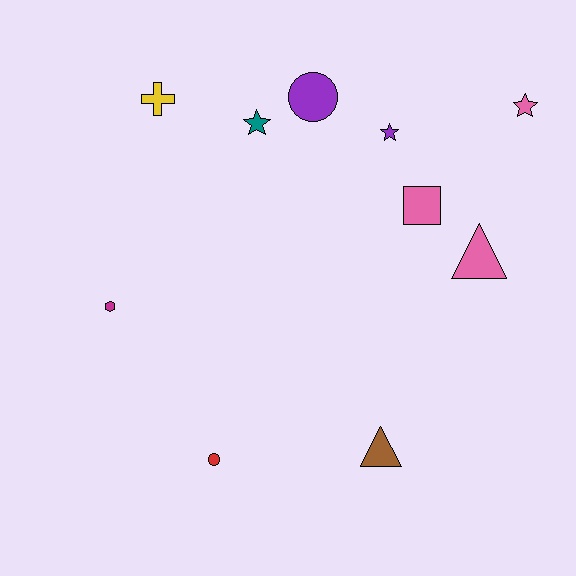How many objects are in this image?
There are 10 objects.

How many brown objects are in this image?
There is 1 brown object.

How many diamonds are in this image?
There are no diamonds.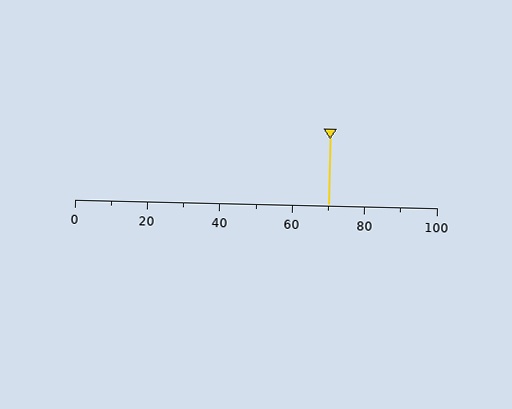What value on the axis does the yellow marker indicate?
The marker indicates approximately 70.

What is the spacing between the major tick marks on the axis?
The major ticks are spaced 20 apart.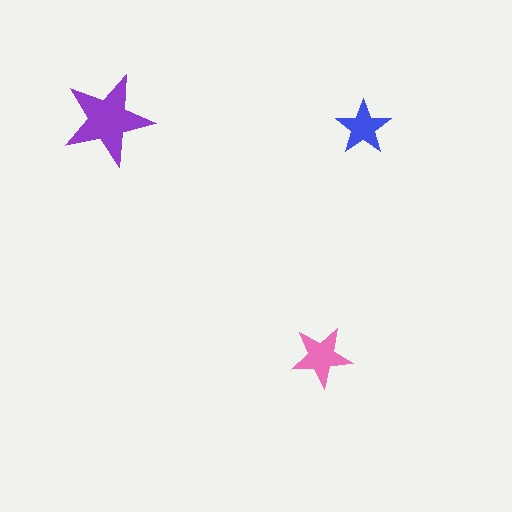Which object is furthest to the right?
The blue star is rightmost.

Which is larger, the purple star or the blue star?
The purple one.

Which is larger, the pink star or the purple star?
The purple one.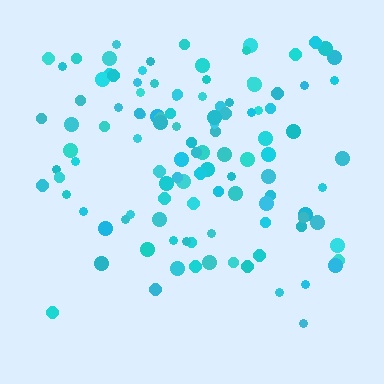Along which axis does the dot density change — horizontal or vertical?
Vertical.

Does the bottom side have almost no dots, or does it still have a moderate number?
Still a moderate number, just noticeably fewer than the top.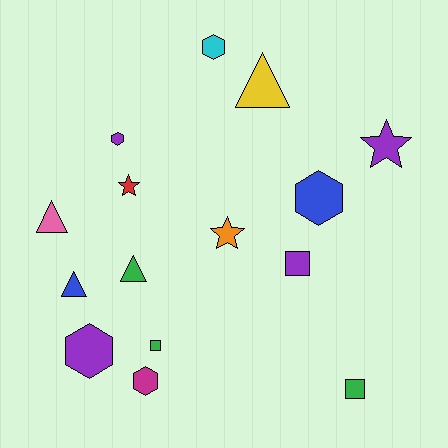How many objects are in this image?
There are 15 objects.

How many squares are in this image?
There are 3 squares.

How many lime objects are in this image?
There are no lime objects.